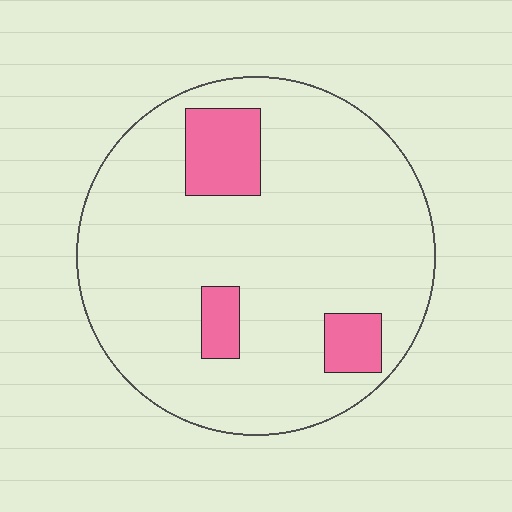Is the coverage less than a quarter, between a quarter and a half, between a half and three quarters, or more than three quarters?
Less than a quarter.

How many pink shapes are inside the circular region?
3.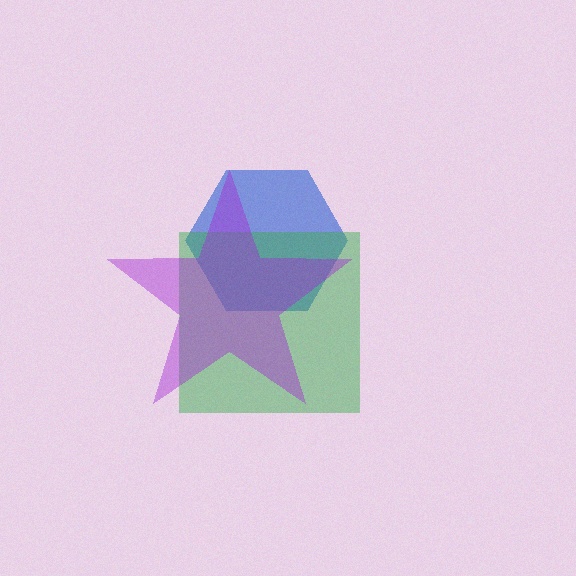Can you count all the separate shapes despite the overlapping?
Yes, there are 3 separate shapes.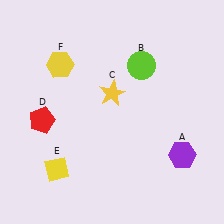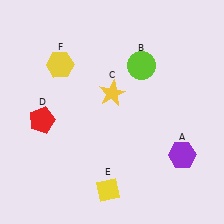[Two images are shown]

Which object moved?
The yellow diamond (E) moved right.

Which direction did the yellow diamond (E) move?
The yellow diamond (E) moved right.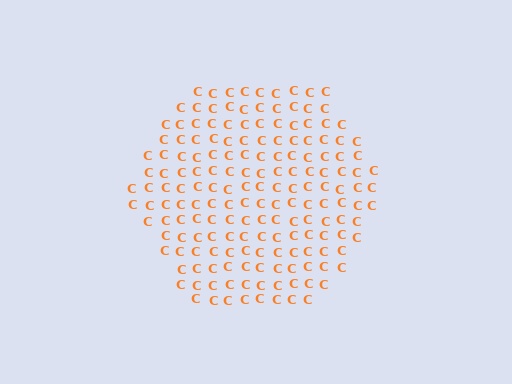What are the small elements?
The small elements are letter C's.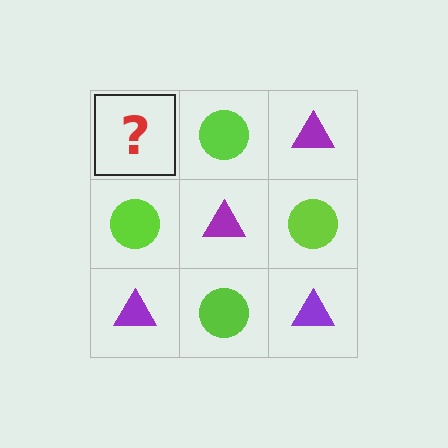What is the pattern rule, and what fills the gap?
The rule is that it alternates purple triangle and lime circle in a checkerboard pattern. The gap should be filled with a purple triangle.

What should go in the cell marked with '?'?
The missing cell should contain a purple triangle.